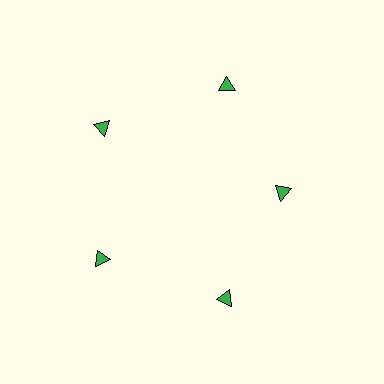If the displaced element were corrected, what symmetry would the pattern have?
It would have 5-fold rotational symmetry — the pattern would map onto itself every 72 degrees.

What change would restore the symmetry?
The symmetry would be restored by moving it outward, back onto the ring so that all 5 triangles sit at equal angles and equal distance from the center.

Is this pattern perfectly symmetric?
No. The 5 green triangles are arranged in a ring, but one element near the 3 o'clock position is pulled inward toward the center, breaking the 5-fold rotational symmetry.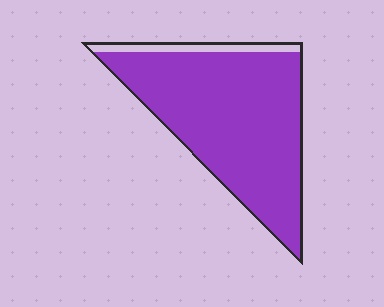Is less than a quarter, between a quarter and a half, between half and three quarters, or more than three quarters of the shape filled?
More than three quarters.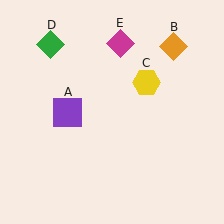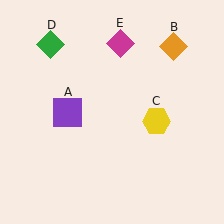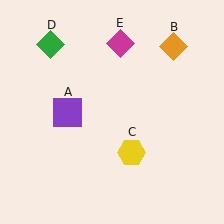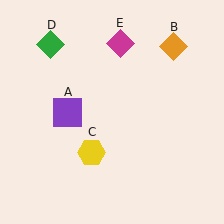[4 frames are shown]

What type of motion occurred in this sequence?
The yellow hexagon (object C) rotated clockwise around the center of the scene.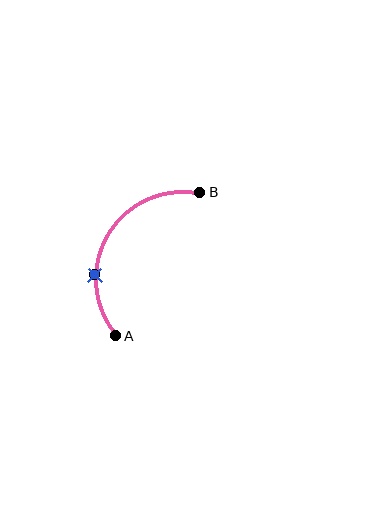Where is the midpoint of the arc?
The arc midpoint is the point on the curve farthest from the straight line joining A and B. It sits to the left of that line.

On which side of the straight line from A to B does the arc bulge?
The arc bulges to the left of the straight line connecting A and B.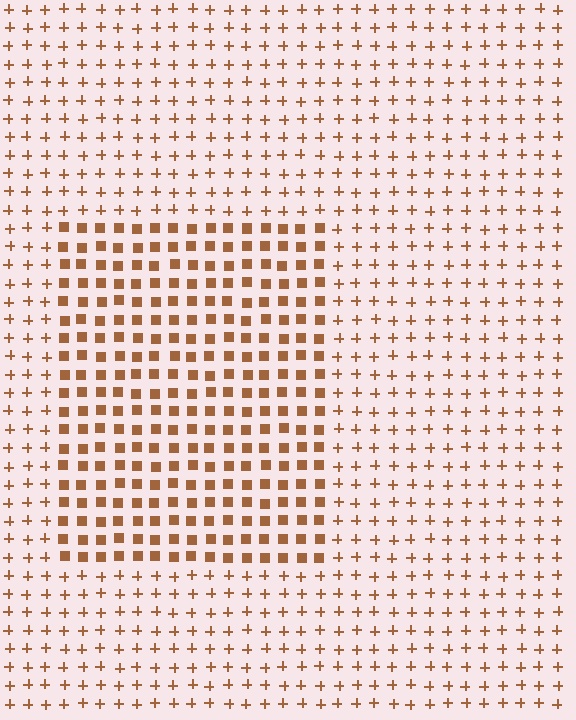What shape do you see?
I see a rectangle.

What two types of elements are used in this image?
The image uses squares inside the rectangle region and plus signs outside it.